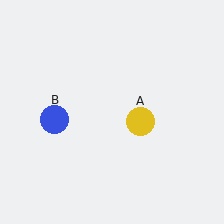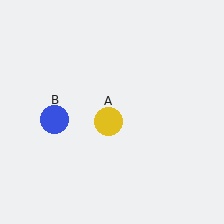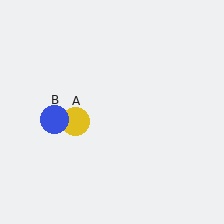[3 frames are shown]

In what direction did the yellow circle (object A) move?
The yellow circle (object A) moved left.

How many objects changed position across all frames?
1 object changed position: yellow circle (object A).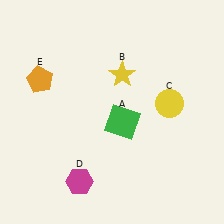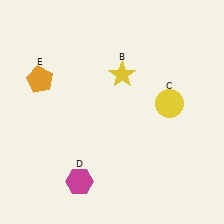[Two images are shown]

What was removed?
The green square (A) was removed in Image 2.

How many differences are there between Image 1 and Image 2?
There is 1 difference between the two images.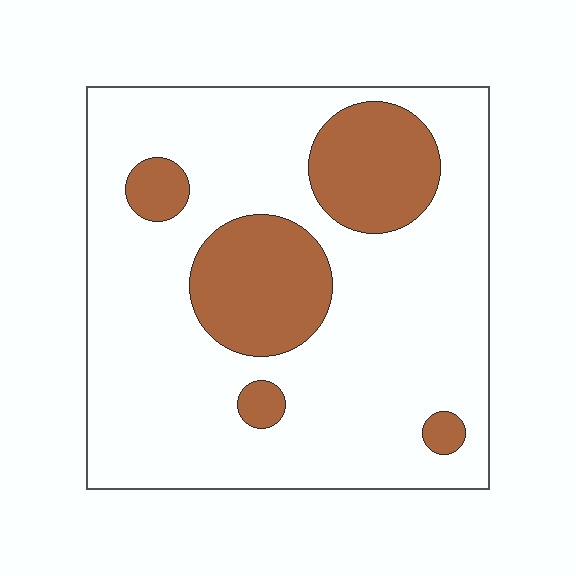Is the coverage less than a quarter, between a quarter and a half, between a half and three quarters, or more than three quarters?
Less than a quarter.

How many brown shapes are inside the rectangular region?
5.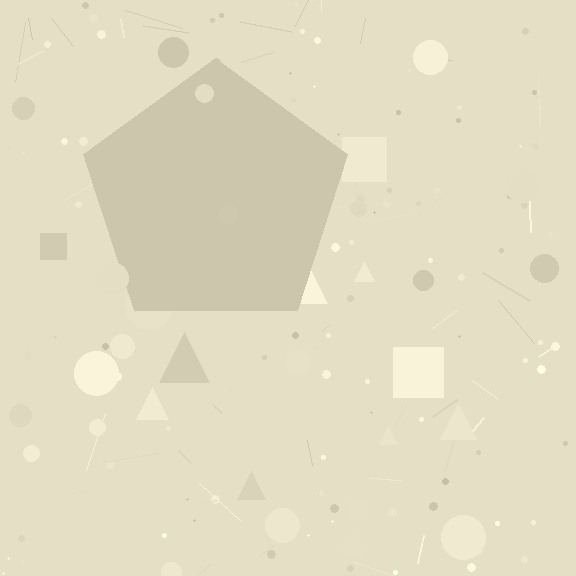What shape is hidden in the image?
A pentagon is hidden in the image.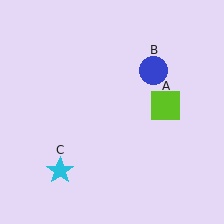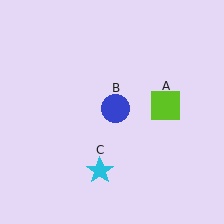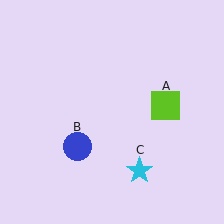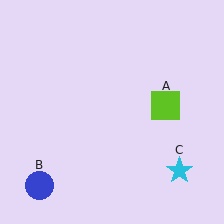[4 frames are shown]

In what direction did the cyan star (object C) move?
The cyan star (object C) moved right.